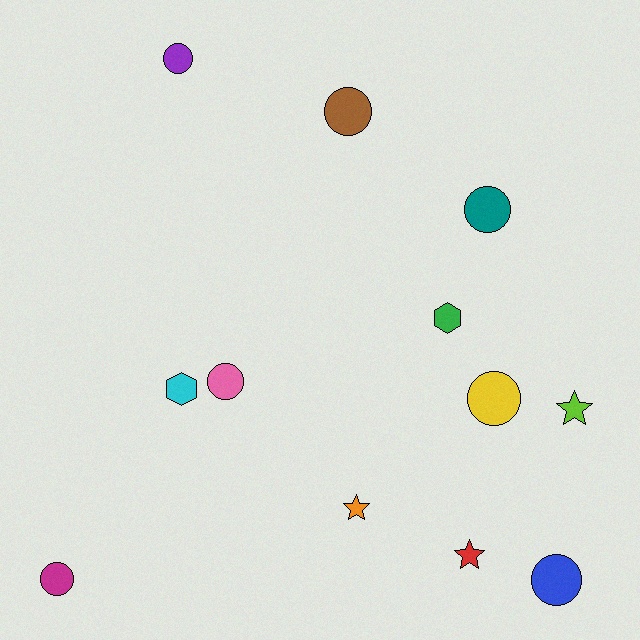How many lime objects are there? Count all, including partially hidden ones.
There is 1 lime object.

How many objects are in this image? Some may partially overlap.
There are 12 objects.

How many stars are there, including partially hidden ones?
There are 3 stars.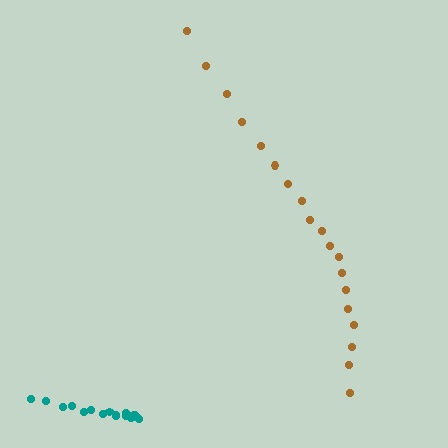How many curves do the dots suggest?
There are 2 distinct paths.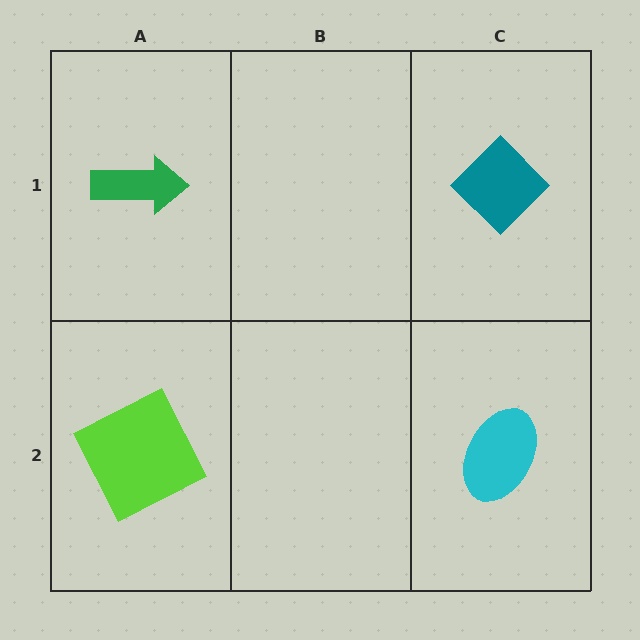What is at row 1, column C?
A teal diamond.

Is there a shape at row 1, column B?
No, that cell is empty.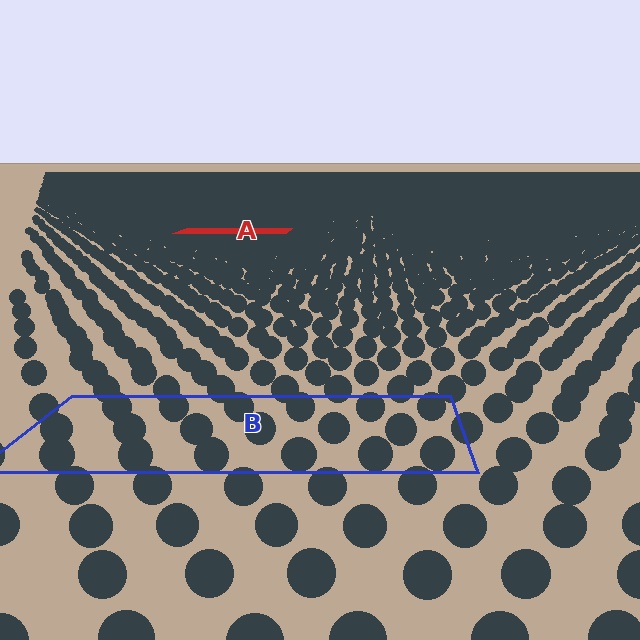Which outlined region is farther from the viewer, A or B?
Region A is farther from the viewer — the texture elements inside it appear smaller and more densely packed.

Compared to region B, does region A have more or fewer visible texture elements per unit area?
Region A has more texture elements per unit area — they are packed more densely because it is farther away.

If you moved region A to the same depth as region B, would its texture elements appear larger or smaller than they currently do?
They would appear larger. At a closer depth, the same texture elements are projected at a bigger on-screen size.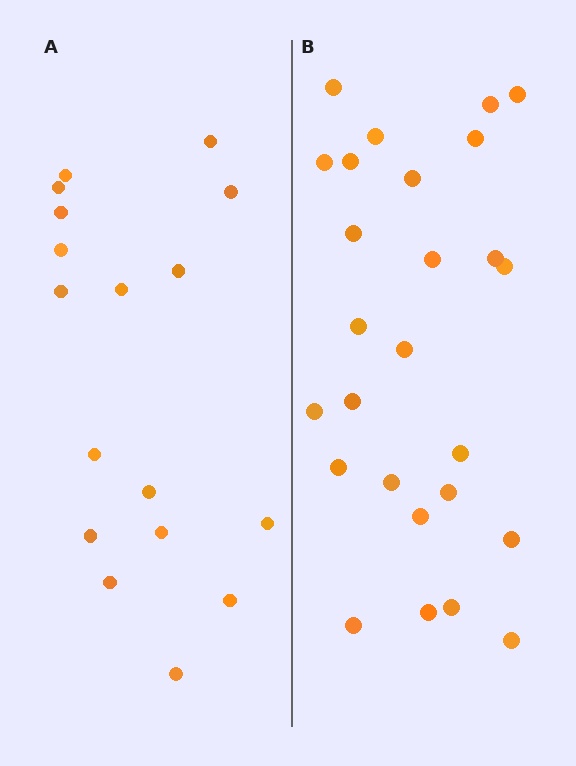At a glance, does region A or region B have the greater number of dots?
Region B (the right region) has more dots.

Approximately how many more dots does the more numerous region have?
Region B has roughly 8 or so more dots than region A.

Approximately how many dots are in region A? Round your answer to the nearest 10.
About 20 dots. (The exact count is 17, which rounds to 20.)